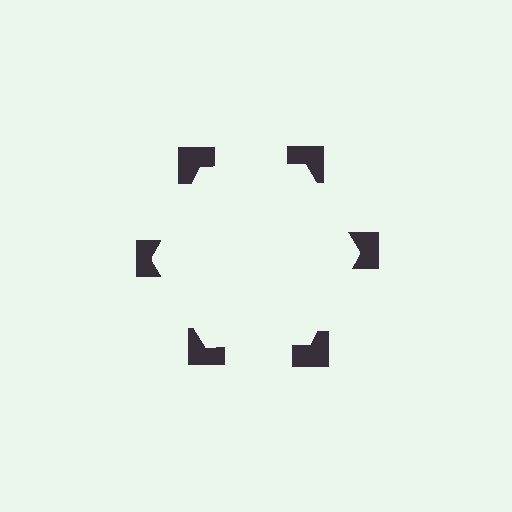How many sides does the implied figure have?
6 sides.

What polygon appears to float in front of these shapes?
An illusory hexagon — its edges are inferred from the aligned wedge cuts in the notched squares, not physically drawn.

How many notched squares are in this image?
There are 6 — one at each vertex of the illusory hexagon.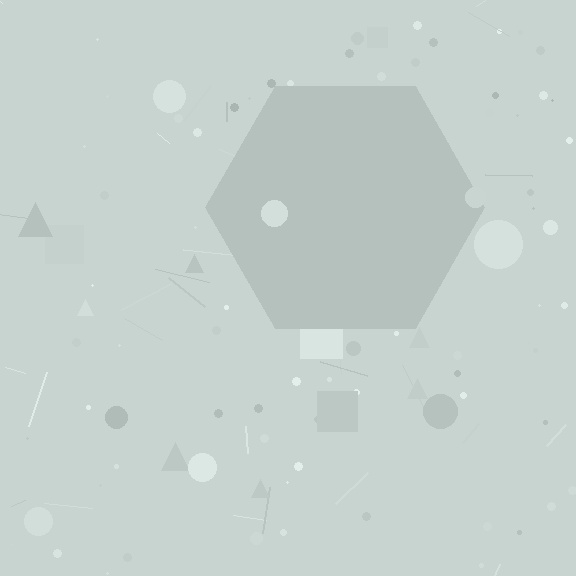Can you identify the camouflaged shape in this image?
The camouflaged shape is a hexagon.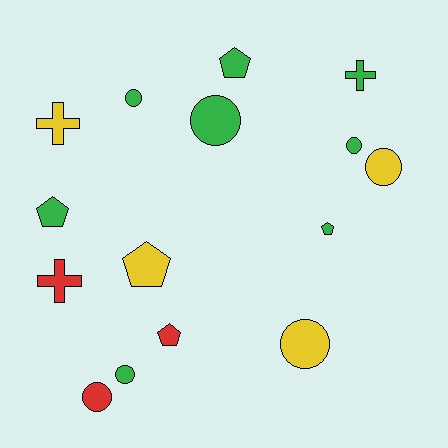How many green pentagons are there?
There are 3 green pentagons.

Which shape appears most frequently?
Circle, with 7 objects.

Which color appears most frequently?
Green, with 8 objects.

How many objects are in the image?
There are 15 objects.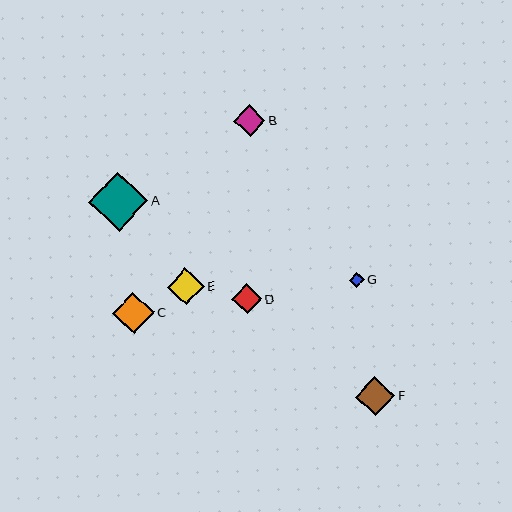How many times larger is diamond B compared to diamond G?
Diamond B is approximately 2.1 times the size of diamond G.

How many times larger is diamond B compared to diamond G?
Diamond B is approximately 2.1 times the size of diamond G.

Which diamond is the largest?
Diamond A is the largest with a size of approximately 59 pixels.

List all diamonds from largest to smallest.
From largest to smallest: A, C, F, E, B, D, G.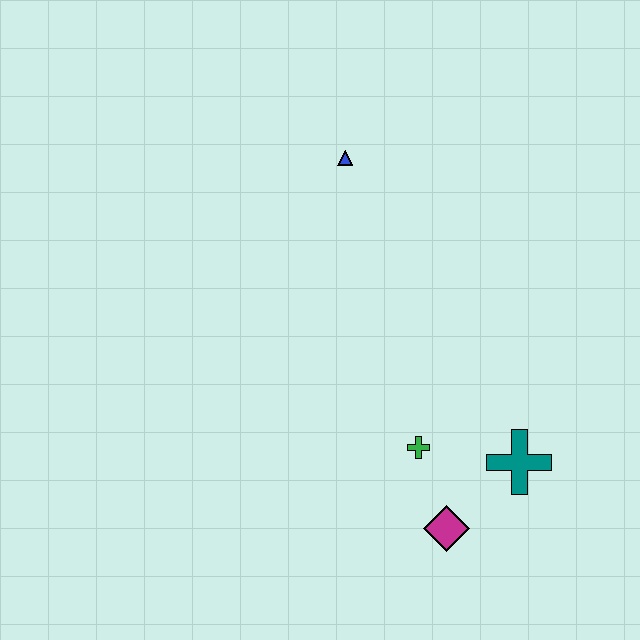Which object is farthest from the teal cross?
The blue triangle is farthest from the teal cross.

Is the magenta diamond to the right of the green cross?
Yes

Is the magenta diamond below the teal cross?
Yes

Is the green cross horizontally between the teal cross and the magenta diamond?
No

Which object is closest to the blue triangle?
The green cross is closest to the blue triangle.